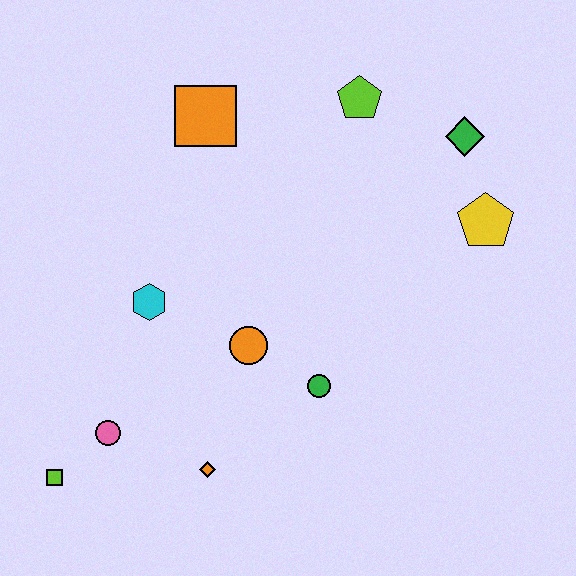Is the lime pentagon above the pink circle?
Yes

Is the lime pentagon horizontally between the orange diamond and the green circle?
No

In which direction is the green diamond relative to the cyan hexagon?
The green diamond is to the right of the cyan hexagon.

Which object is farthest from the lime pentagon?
The lime square is farthest from the lime pentagon.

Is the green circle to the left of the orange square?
No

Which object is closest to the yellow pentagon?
The green diamond is closest to the yellow pentagon.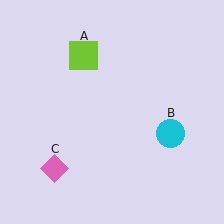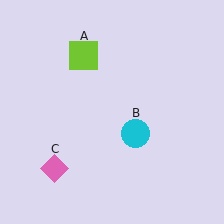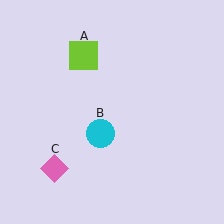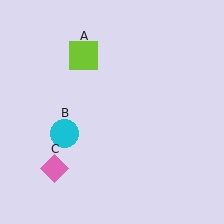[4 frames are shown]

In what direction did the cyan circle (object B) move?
The cyan circle (object B) moved left.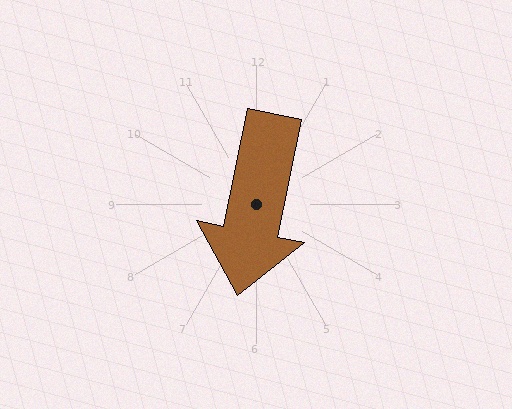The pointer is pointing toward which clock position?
Roughly 6 o'clock.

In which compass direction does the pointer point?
South.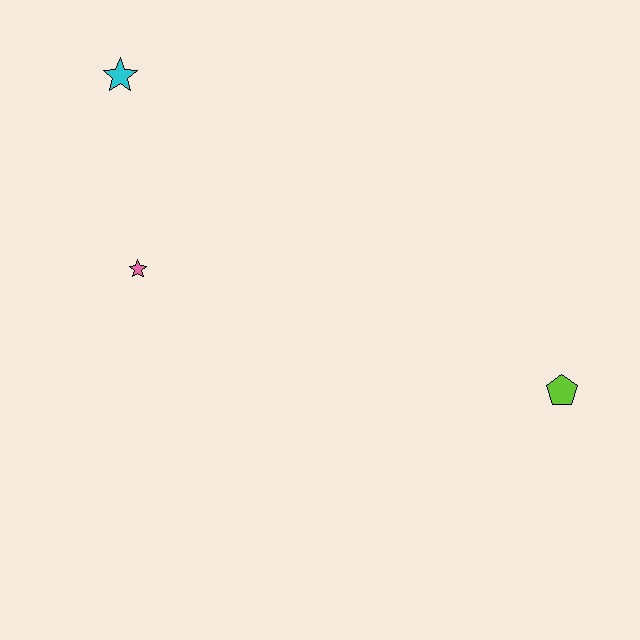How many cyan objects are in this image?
There is 1 cyan object.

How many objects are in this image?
There are 3 objects.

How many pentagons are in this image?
There is 1 pentagon.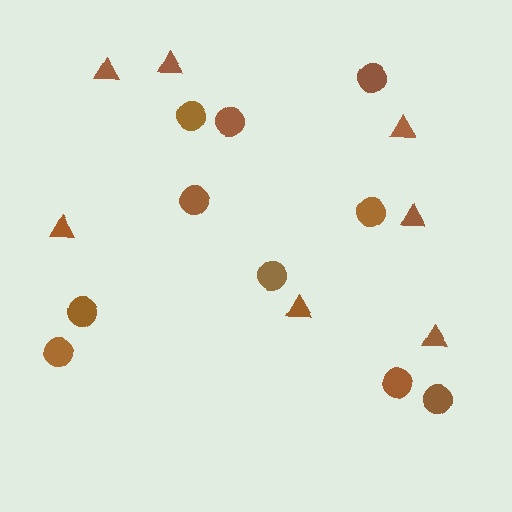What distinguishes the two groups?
There are 2 groups: one group of circles (10) and one group of triangles (7).